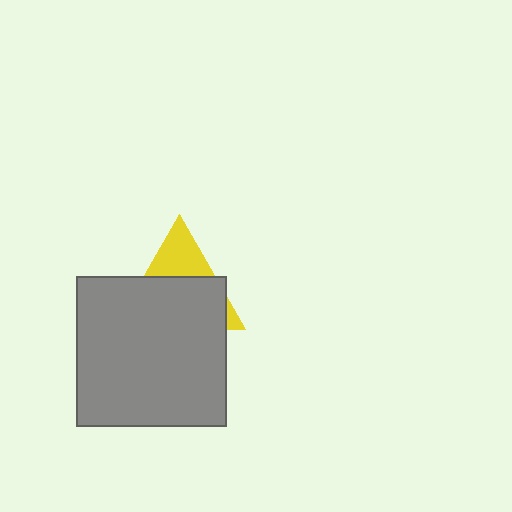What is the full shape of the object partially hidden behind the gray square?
The partially hidden object is a yellow triangle.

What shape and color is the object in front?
The object in front is a gray square.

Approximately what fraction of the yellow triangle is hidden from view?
Roughly 68% of the yellow triangle is hidden behind the gray square.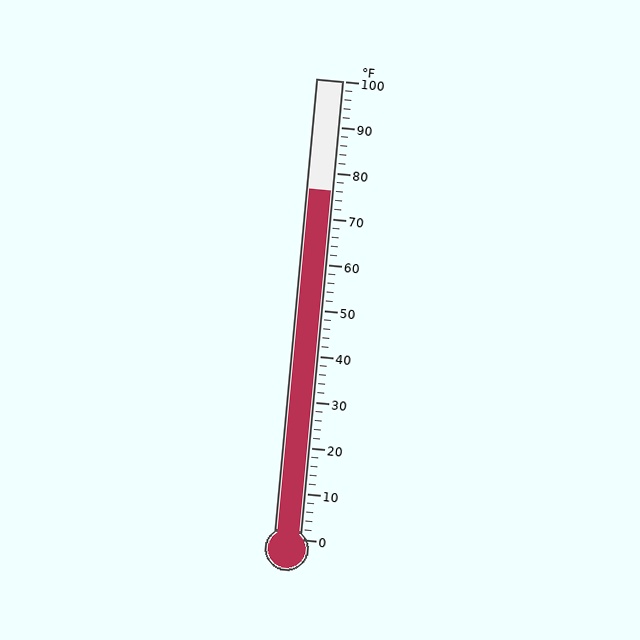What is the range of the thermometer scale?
The thermometer scale ranges from 0°F to 100°F.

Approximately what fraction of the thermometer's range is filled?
The thermometer is filled to approximately 75% of its range.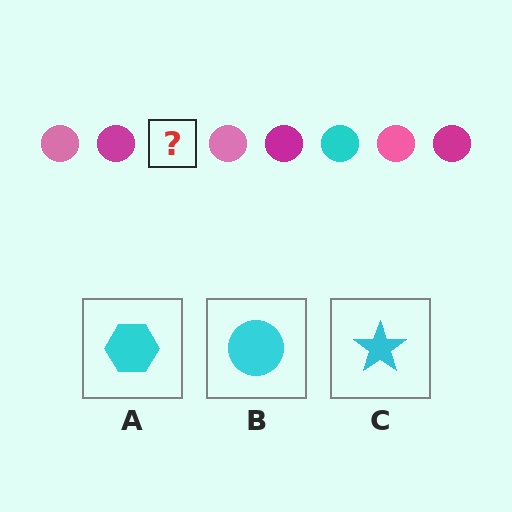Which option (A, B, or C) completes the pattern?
B.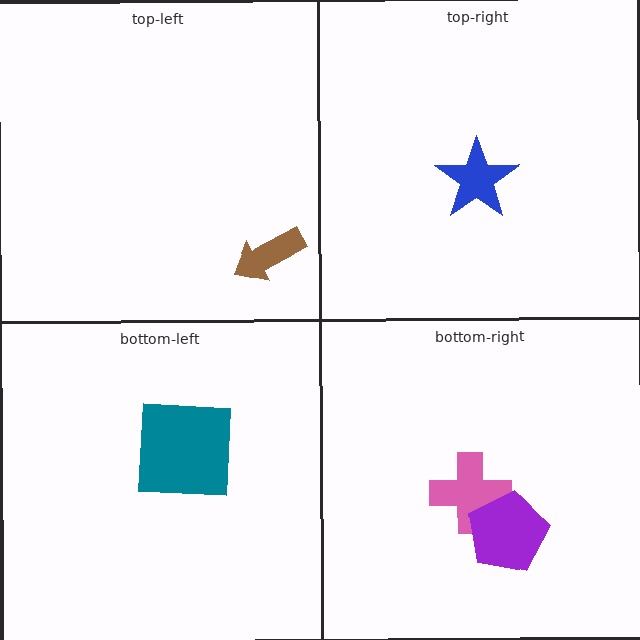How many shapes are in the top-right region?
1.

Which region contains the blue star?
The top-right region.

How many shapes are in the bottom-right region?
2.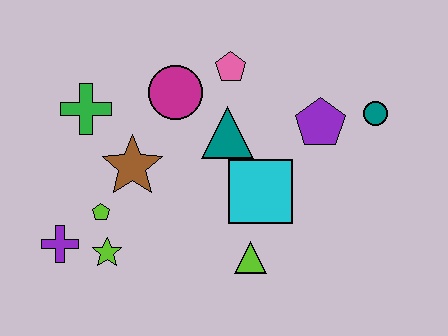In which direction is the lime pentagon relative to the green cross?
The lime pentagon is below the green cross.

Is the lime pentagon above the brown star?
No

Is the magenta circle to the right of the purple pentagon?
No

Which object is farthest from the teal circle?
The purple cross is farthest from the teal circle.